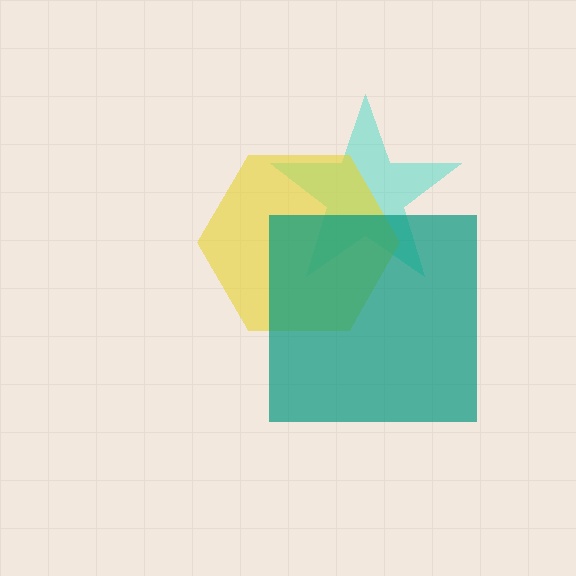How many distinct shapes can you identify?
There are 3 distinct shapes: a cyan star, a yellow hexagon, a teal square.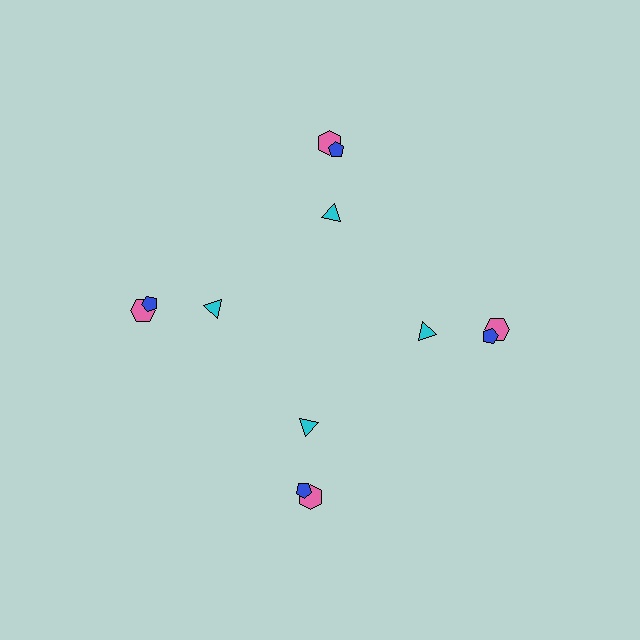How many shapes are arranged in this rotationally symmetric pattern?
There are 12 shapes, arranged in 4 groups of 3.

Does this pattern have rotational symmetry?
Yes, this pattern has 4-fold rotational symmetry. It looks the same after rotating 90 degrees around the center.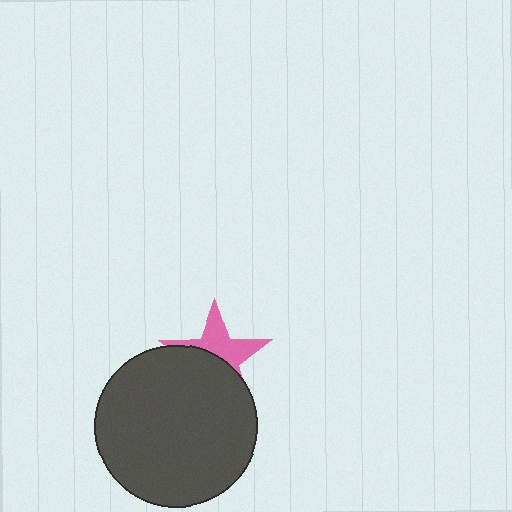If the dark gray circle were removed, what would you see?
You would see the complete pink star.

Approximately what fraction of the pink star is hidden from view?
Roughly 53% of the pink star is hidden behind the dark gray circle.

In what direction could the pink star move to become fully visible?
The pink star could move up. That would shift it out from behind the dark gray circle entirely.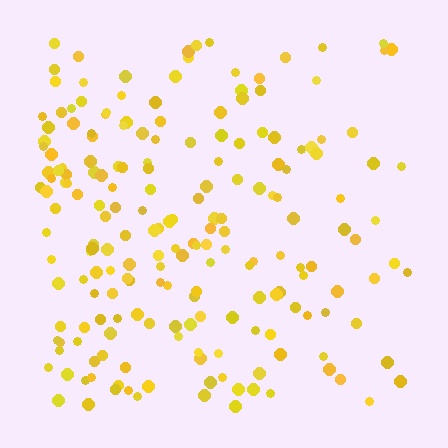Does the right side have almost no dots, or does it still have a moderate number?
Still a moderate number, just noticeably fewer than the left.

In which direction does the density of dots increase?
From right to left, with the left side densest.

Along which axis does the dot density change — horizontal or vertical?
Horizontal.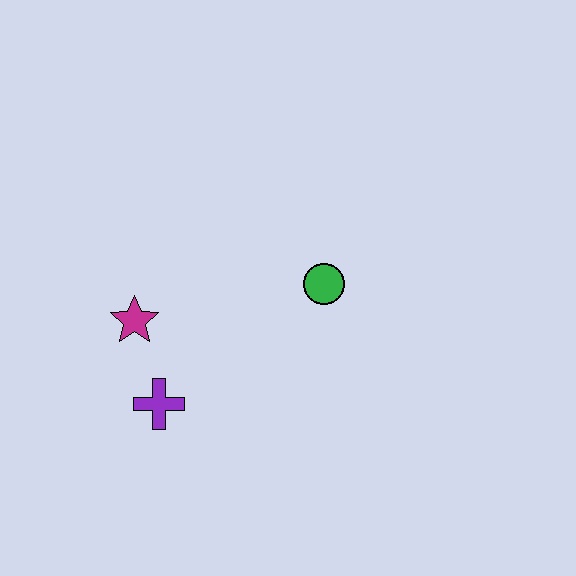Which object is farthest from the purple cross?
The green circle is farthest from the purple cross.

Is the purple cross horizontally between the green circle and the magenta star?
Yes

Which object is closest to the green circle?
The magenta star is closest to the green circle.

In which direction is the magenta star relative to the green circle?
The magenta star is to the left of the green circle.